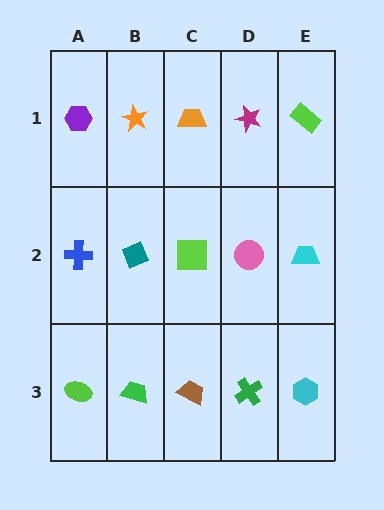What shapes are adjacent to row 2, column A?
A purple hexagon (row 1, column A), a lime ellipse (row 3, column A), a teal diamond (row 2, column B).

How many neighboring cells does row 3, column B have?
3.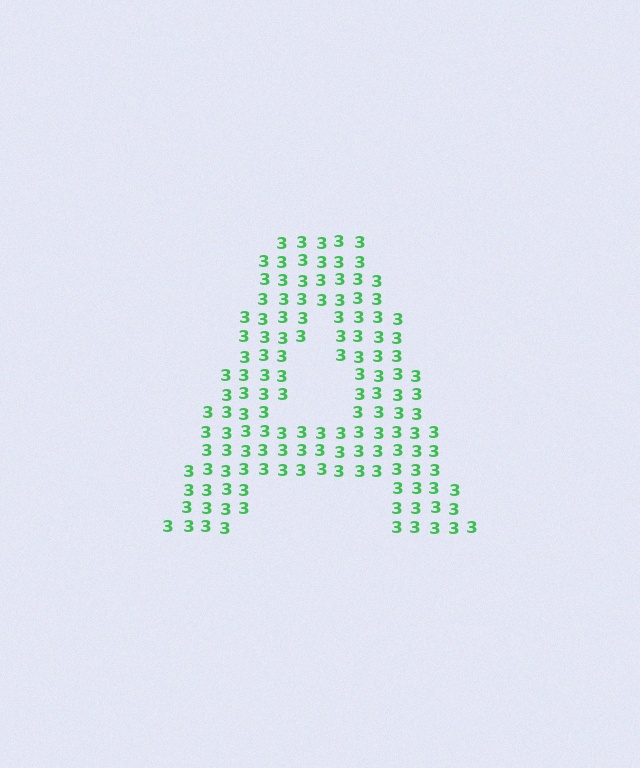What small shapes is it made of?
It is made of small digit 3's.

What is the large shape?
The large shape is the letter A.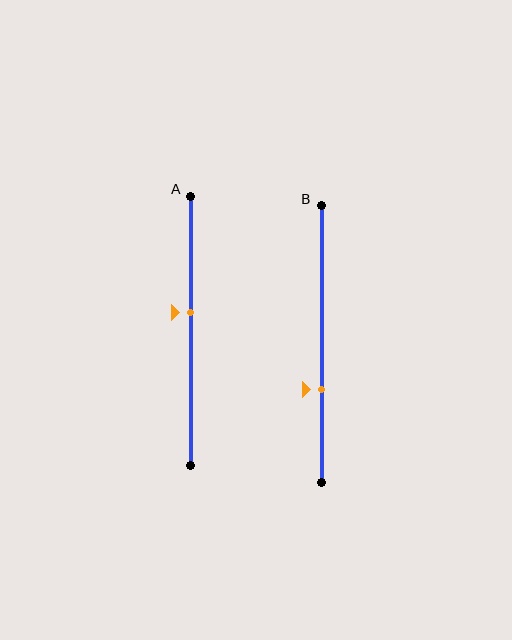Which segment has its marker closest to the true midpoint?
Segment A has its marker closest to the true midpoint.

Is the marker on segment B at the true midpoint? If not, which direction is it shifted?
No, the marker on segment B is shifted downward by about 16% of the segment length.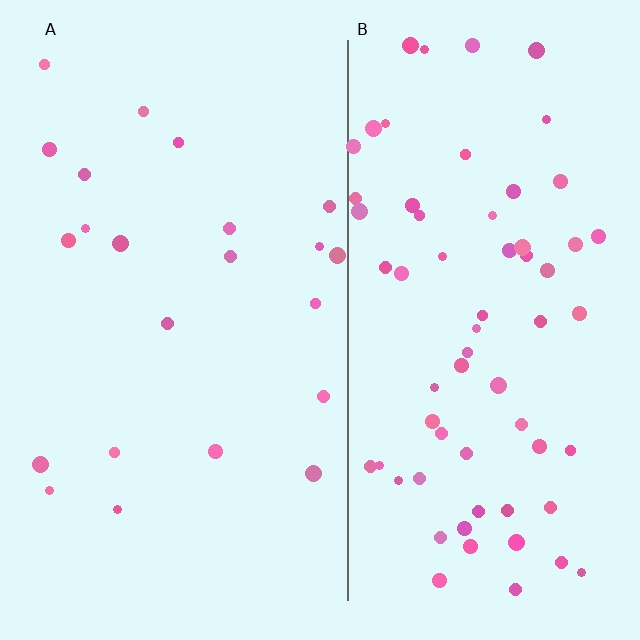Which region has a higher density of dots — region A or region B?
B (the right).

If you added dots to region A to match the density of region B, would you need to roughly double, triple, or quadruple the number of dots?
Approximately triple.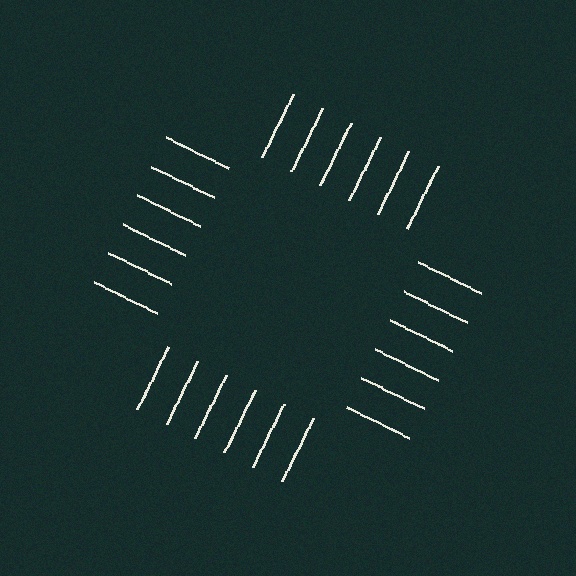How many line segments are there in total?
24 — 6 along each of the 4 edges.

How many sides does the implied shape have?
4 sides — the line-ends trace a square.